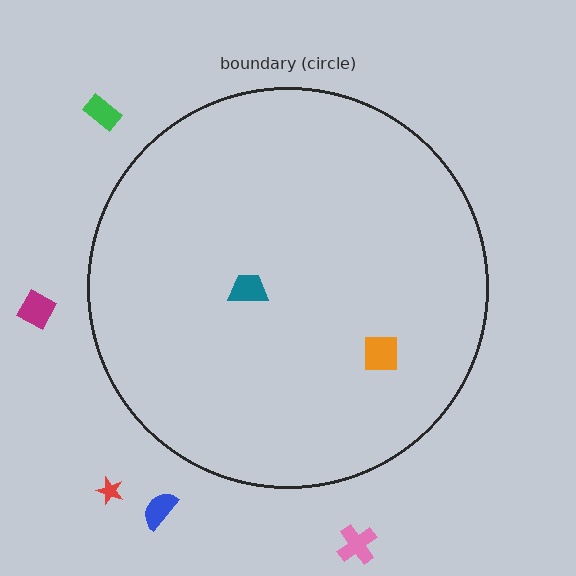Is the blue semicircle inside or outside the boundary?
Outside.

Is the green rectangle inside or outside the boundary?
Outside.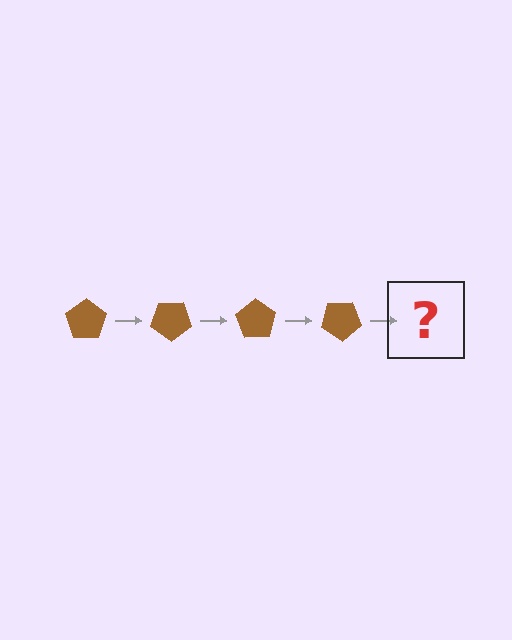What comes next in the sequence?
The next element should be a brown pentagon rotated 140 degrees.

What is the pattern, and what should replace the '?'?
The pattern is that the pentagon rotates 35 degrees each step. The '?' should be a brown pentagon rotated 140 degrees.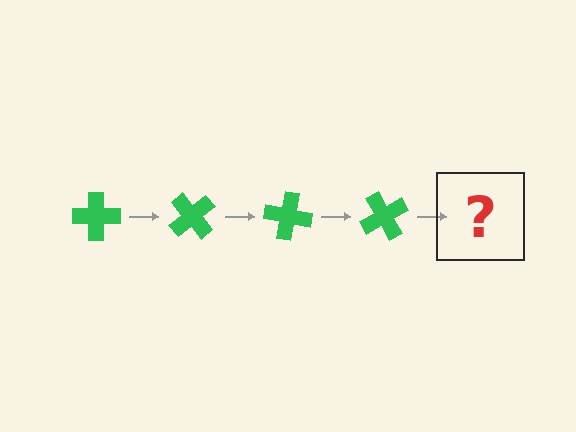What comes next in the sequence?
The next element should be a green cross rotated 200 degrees.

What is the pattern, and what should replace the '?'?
The pattern is that the cross rotates 50 degrees each step. The '?' should be a green cross rotated 200 degrees.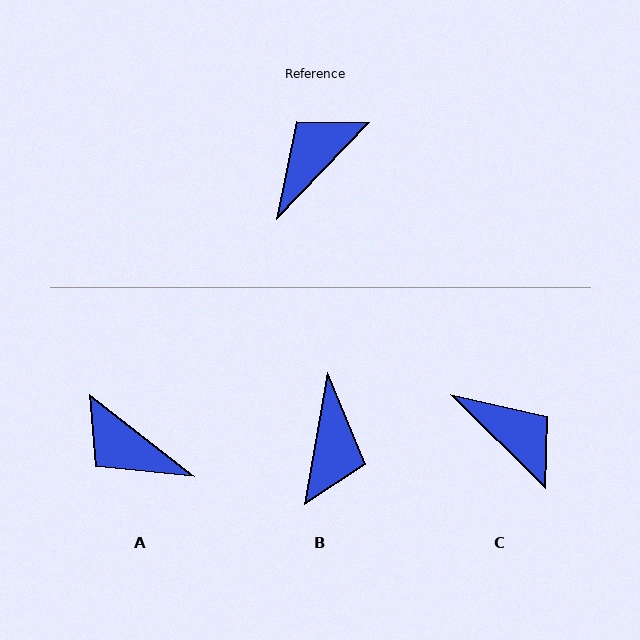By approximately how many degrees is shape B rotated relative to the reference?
Approximately 146 degrees clockwise.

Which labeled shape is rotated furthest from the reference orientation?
B, about 146 degrees away.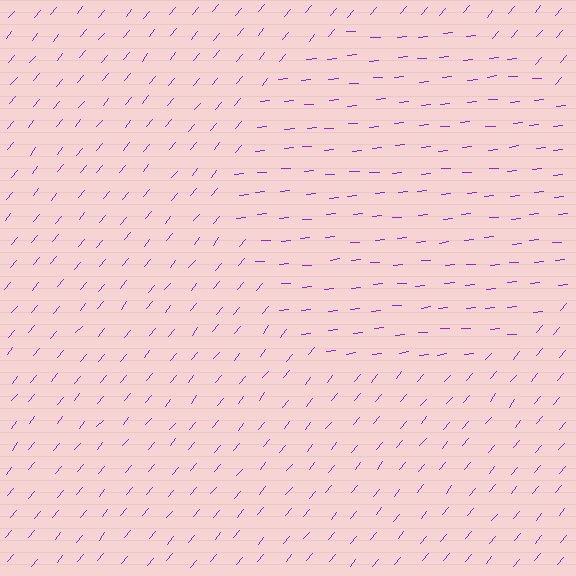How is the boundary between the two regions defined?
The boundary is defined purely by a change in line orientation (approximately 45 degrees difference). All lines are the same color and thickness.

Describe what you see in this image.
The image is filled with small purple line segments. A circle region in the image has lines oriented differently from the surrounding lines, creating a visible texture boundary.